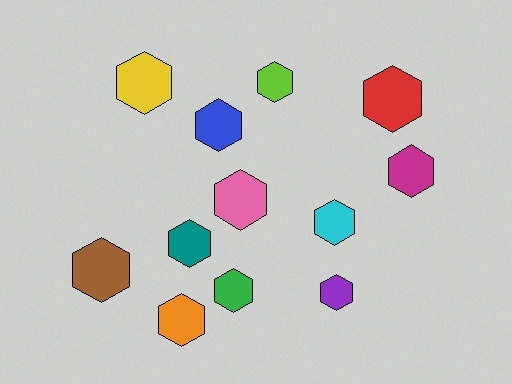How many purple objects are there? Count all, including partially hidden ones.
There is 1 purple object.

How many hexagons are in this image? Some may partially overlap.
There are 12 hexagons.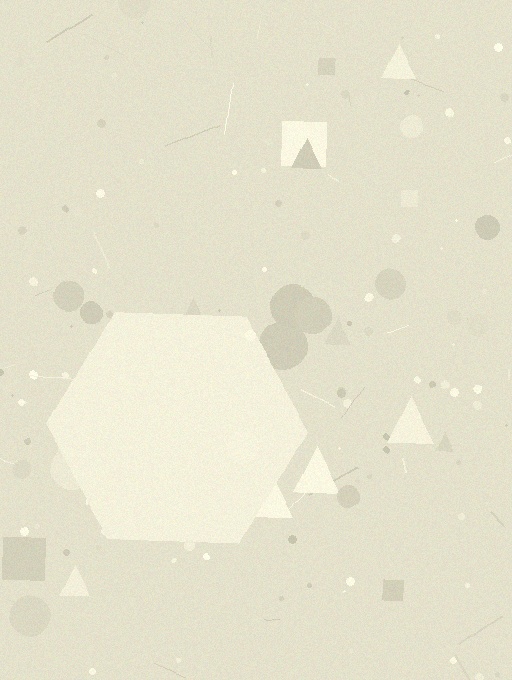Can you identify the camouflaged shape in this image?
The camouflaged shape is a hexagon.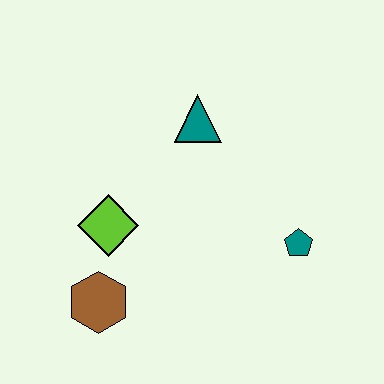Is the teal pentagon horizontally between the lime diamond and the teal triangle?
No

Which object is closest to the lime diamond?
The brown hexagon is closest to the lime diamond.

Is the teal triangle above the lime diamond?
Yes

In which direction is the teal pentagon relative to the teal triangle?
The teal pentagon is below the teal triangle.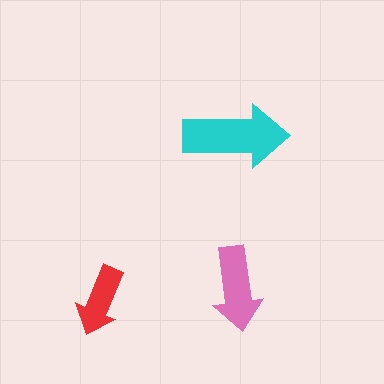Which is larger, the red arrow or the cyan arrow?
The cyan one.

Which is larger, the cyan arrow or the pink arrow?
The cyan one.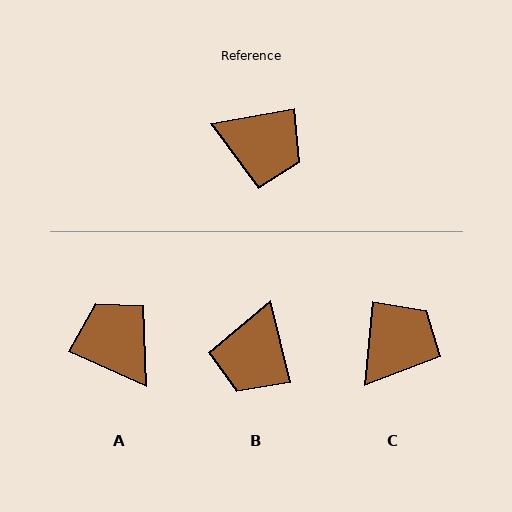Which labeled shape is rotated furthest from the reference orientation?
A, about 145 degrees away.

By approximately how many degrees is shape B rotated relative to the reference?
Approximately 87 degrees clockwise.